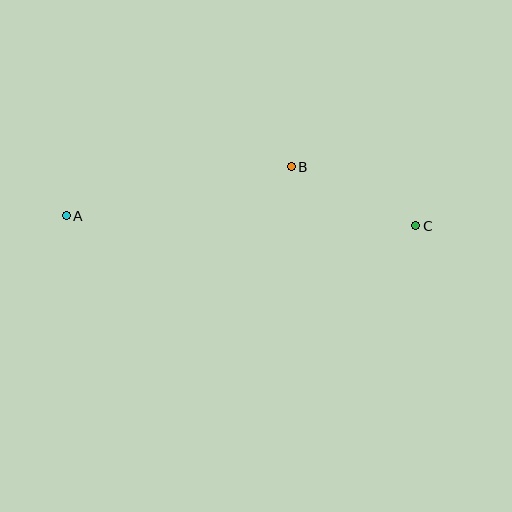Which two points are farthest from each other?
Points A and C are farthest from each other.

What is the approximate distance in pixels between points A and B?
The distance between A and B is approximately 230 pixels.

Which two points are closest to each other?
Points B and C are closest to each other.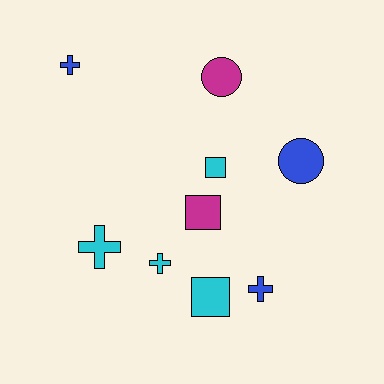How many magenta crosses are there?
There are no magenta crosses.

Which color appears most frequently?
Cyan, with 4 objects.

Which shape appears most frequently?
Cross, with 4 objects.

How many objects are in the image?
There are 9 objects.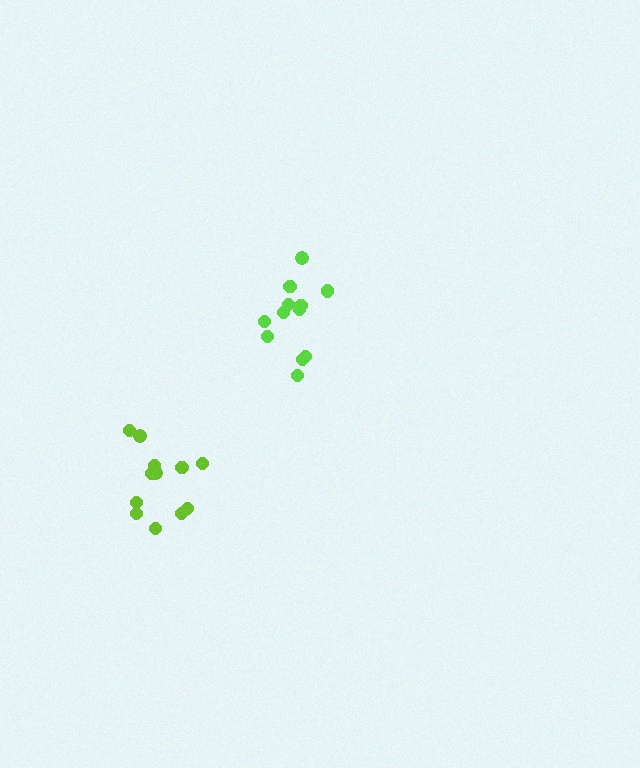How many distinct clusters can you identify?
There are 2 distinct clusters.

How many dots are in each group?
Group 1: 12 dots, Group 2: 12 dots (24 total).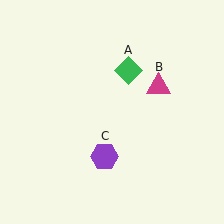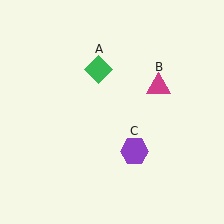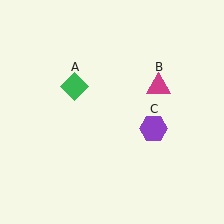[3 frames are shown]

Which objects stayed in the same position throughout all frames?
Magenta triangle (object B) remained stationary.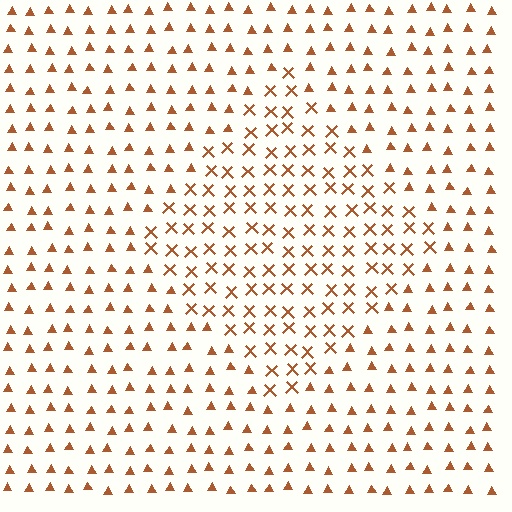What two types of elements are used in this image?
The image uses X marks inside the diamond region and triangles outside it.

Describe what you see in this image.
The image is filled with small brown elements arranged in a uniform grid. A diamond-shaped region contains X marks, while the surrounding area contains triangles. The boundary is defined purely by the change in element shape.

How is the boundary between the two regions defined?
The boundary is defined by a change in element shape: X marks inside vs. triangles outside. All elements share the same color and spacing.